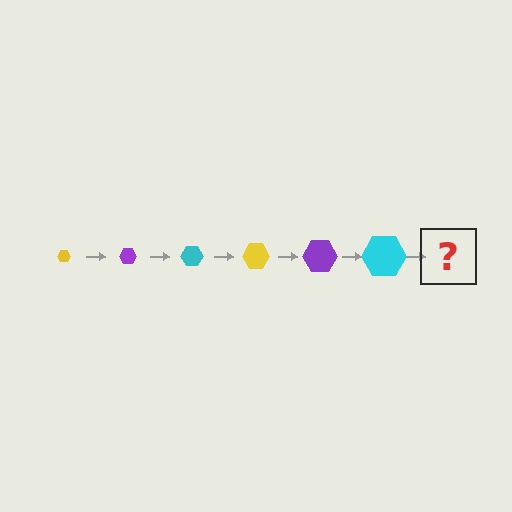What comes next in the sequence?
The next element should be a yellow hexagon, larger than the previous one.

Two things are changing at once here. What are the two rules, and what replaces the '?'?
The two rules are that the hexagon grows larger each step and the color cycles through yellow, purple, and cyan. The '?' should be a yellow hexagon, larger than the previous one.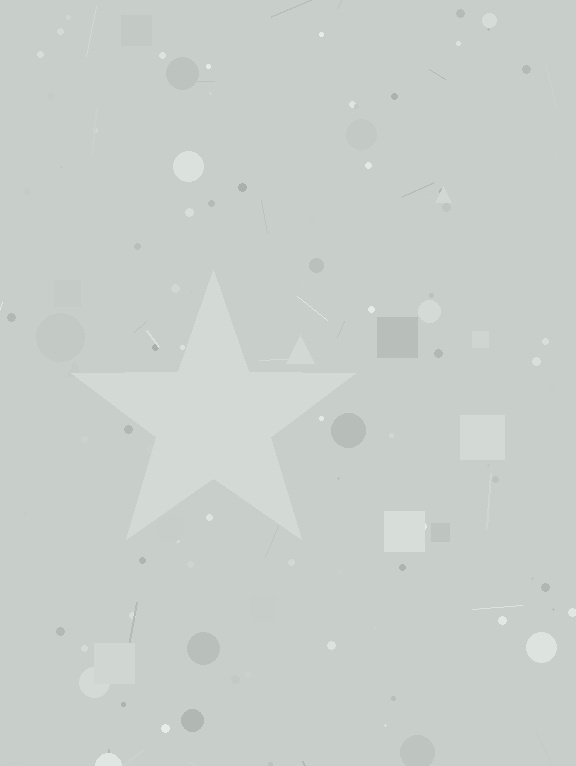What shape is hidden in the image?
A star is hidden in the image.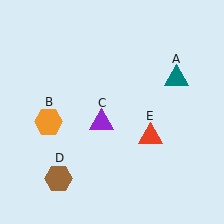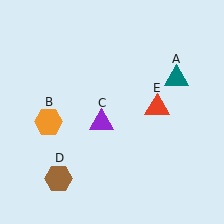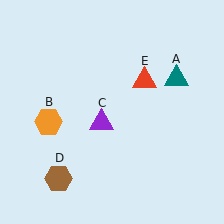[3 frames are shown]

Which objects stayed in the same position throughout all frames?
Teal triangle (object A) and orange hexagon (object B) and purple triangle (object C) and brown hexagon (object D) remained stationary.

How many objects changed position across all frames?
1 object changed position: red triangle (object E).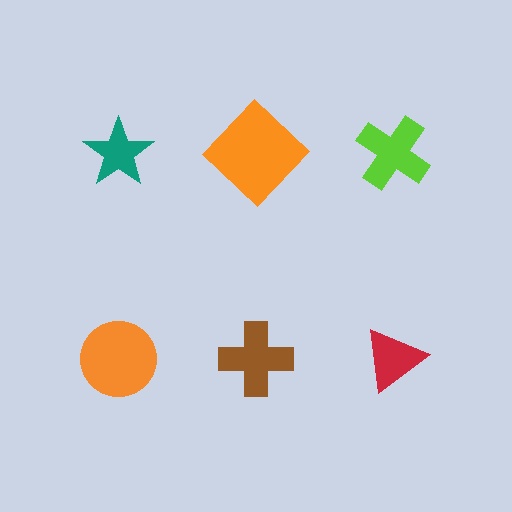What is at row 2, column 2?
A brown cross.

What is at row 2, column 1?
An orange circle.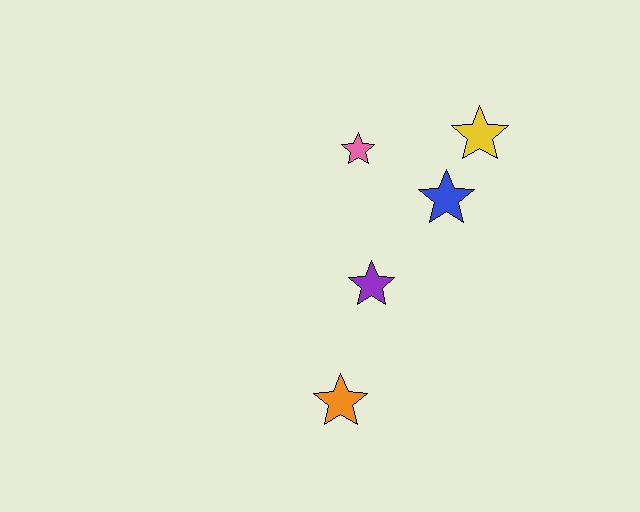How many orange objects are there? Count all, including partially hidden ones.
There is 1 orange object.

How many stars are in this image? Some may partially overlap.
There are 5 stars.